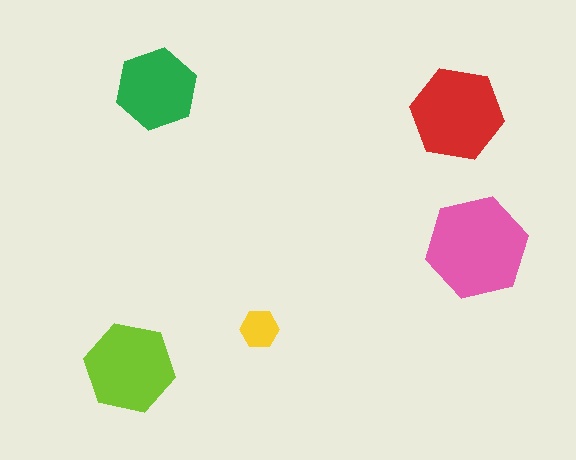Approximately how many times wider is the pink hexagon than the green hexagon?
About 1.5 times wider.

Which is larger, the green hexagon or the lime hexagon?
The lime one.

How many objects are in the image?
There are 5 objects in the image.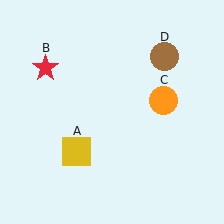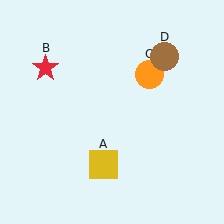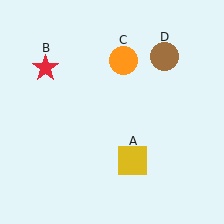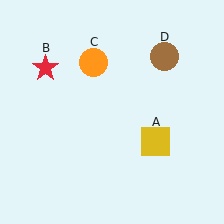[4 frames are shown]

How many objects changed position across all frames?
2 objects changed position: yellow square (object A), orange circle (object C).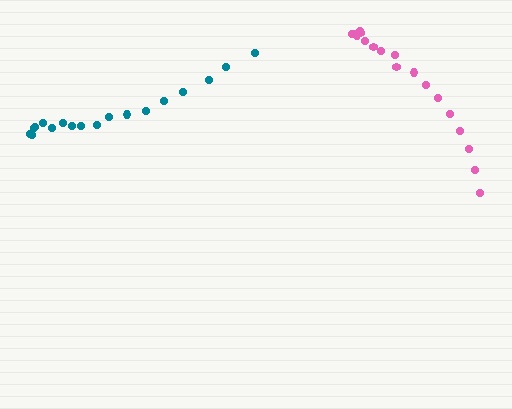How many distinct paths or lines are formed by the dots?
There are 2 distinct paths.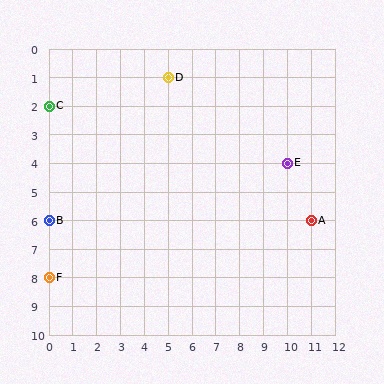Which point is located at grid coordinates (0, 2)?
Point C is at (0, 2).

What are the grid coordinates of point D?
Point D is at grid coordinates (5, 1).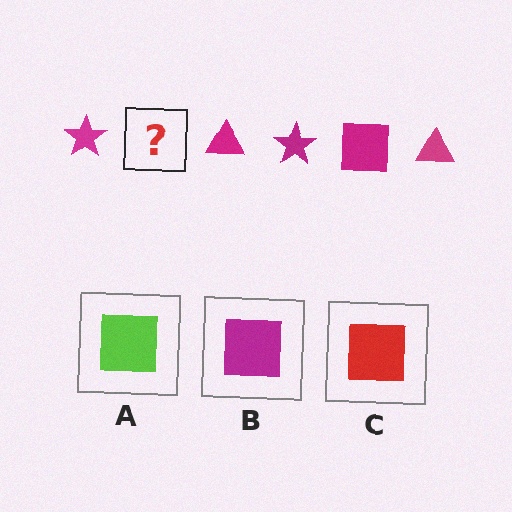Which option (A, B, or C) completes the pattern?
B.